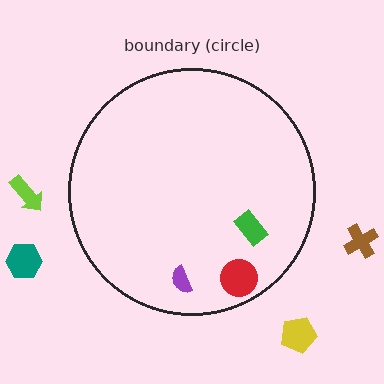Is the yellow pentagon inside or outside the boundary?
Outside.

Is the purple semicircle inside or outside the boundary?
Inside.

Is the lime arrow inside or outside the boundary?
Outside.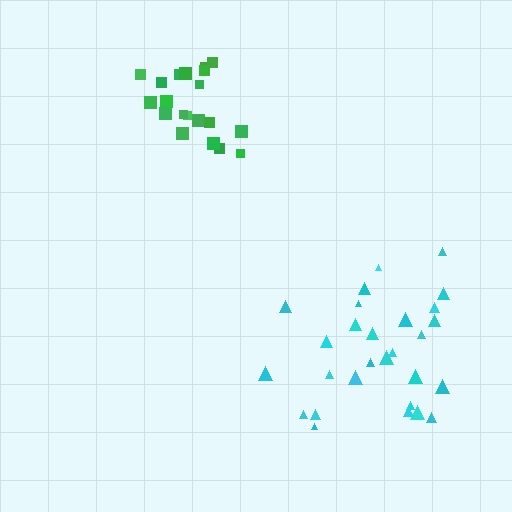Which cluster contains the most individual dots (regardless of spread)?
Cyan (28).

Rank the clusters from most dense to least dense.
green, cyan.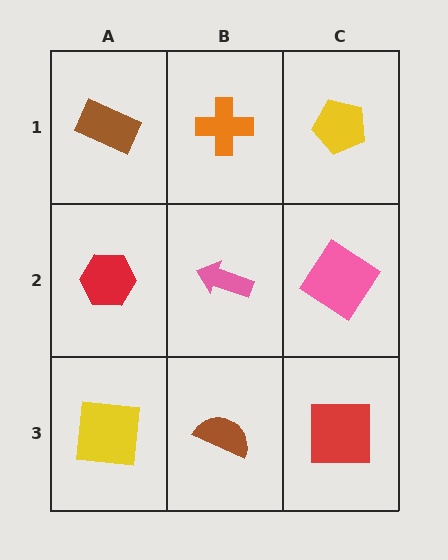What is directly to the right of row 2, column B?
A pink diamond.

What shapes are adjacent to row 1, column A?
A red hexagon (row 2, column A), an orange cross (row 1, column B).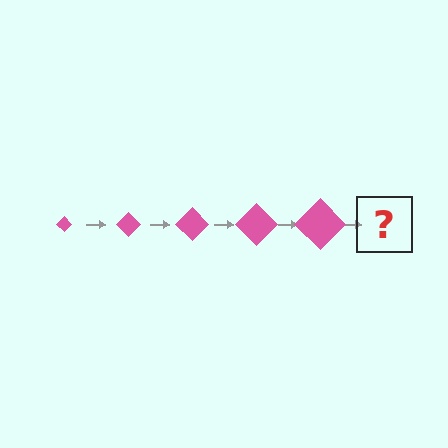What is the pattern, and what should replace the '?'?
The pattern is that the diamond gets progressively larger each step. The '?' should be a pink diamond, larger than the previous one.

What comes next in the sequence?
The next element should be a pink diamond, larger than the previous one.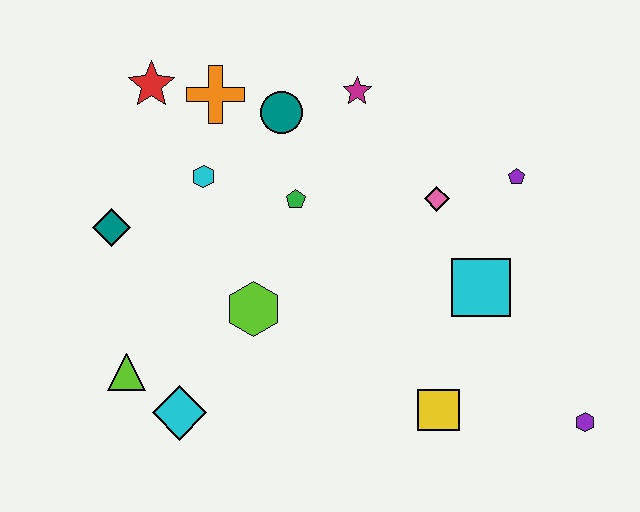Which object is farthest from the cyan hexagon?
The purple hexagon is farthest from the cyan hexagon.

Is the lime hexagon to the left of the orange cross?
No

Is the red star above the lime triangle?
Yes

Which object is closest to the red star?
The orange cross is closest to the red star.